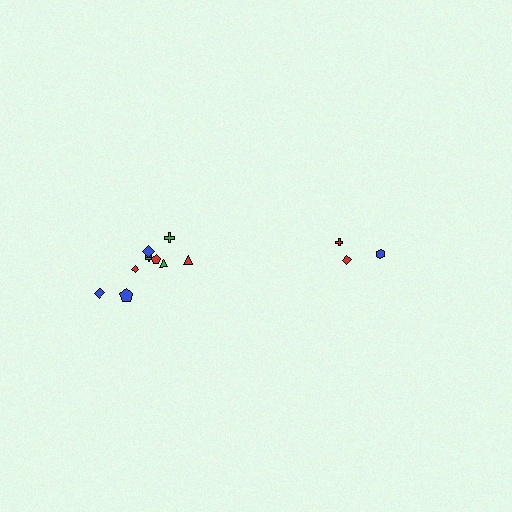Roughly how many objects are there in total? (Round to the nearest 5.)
Roughly 15 objects in total.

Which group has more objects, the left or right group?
The left group.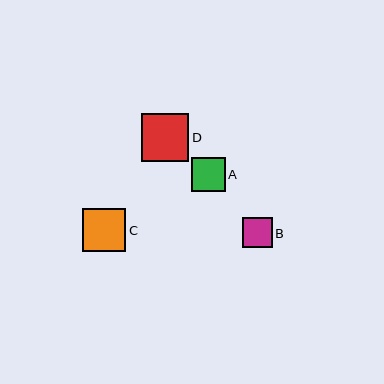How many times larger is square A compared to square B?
Square A is approximately 1.1 times the size of square B.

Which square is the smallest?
Square B is the smallest with a size of approximately 30 pixels.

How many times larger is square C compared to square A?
Square C is approximately 1.3 times the size of square A.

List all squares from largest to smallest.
From largest to smallest: D, C, A, B.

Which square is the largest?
Square D is the largest with a size of approximately 48 pixels.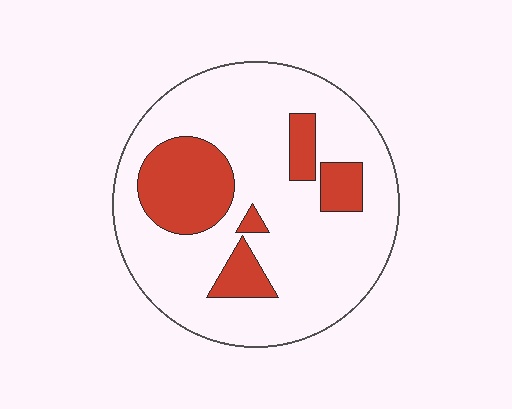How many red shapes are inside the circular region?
5.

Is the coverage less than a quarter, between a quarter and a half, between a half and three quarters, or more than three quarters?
Less than a quarter.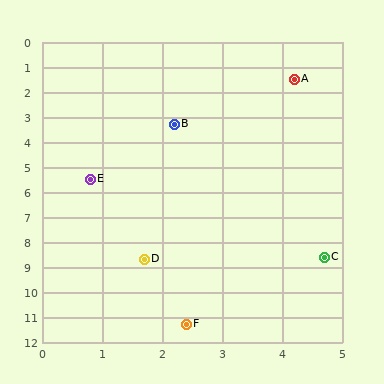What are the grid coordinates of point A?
Point A is at approximately (4.2, 1.5).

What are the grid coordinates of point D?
Point D is at approximately (1.7, 8.7).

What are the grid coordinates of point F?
Point F is at approximately (2.4, 11.3).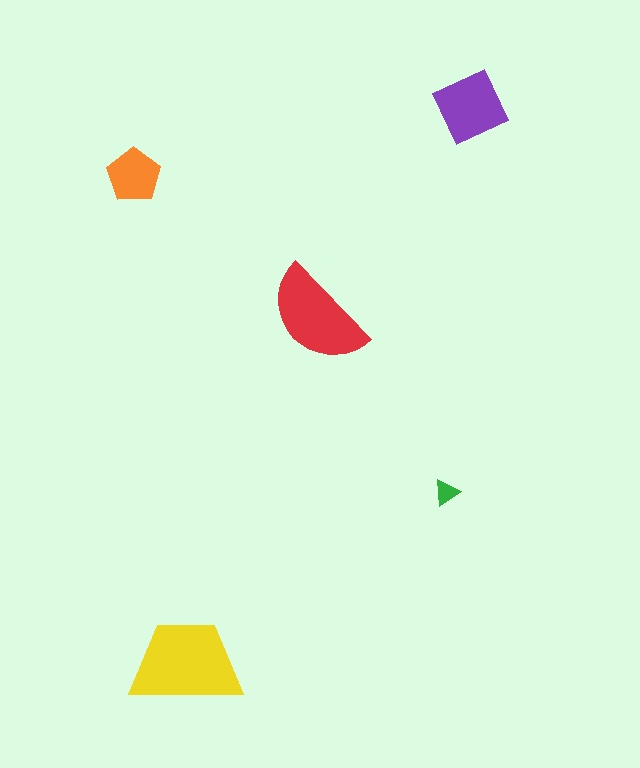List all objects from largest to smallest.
The yellow trapezoid, the red semicircle, the purple diamond, the orange pentagon, the green triangle.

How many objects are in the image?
There are 5 objects in the image.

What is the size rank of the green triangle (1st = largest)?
5th.